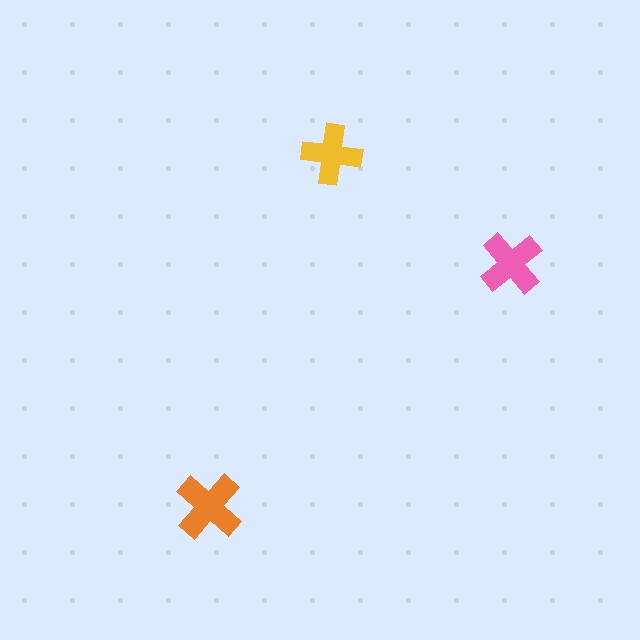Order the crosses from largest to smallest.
the orange one, the pink one, the yellow one.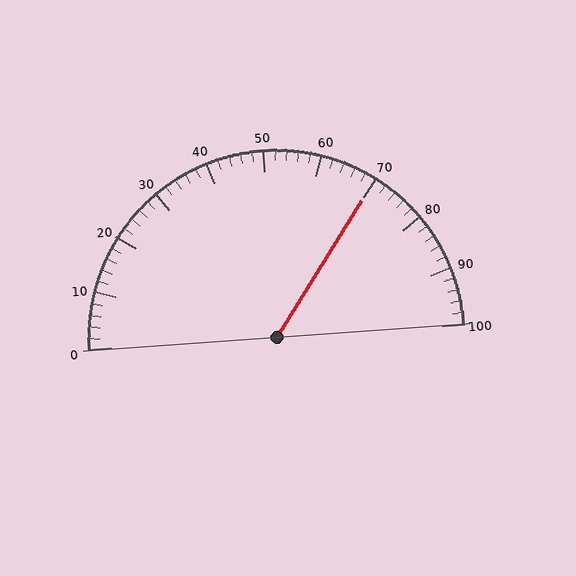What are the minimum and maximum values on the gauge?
The gauge ranges from 0 to 100.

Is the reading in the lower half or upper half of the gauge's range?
The reading is in the upper half of the range (0 to 100).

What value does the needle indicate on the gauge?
The needle indicates approximately 70.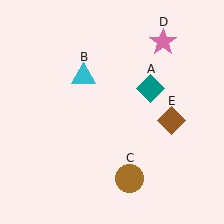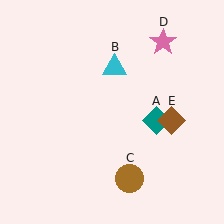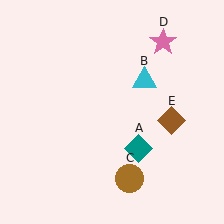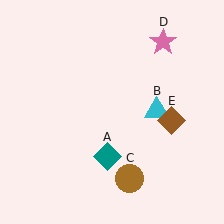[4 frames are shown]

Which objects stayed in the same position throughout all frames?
Brown circle (object C) and pink star (object D) and brown diamond (object E) remained stationary.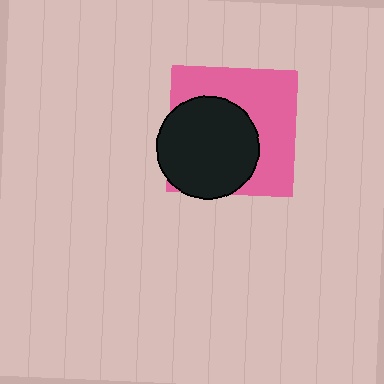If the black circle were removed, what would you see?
You would see the complete pink square.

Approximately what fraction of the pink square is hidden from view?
Roughly 48% of the pink square is hidden behind the black circle.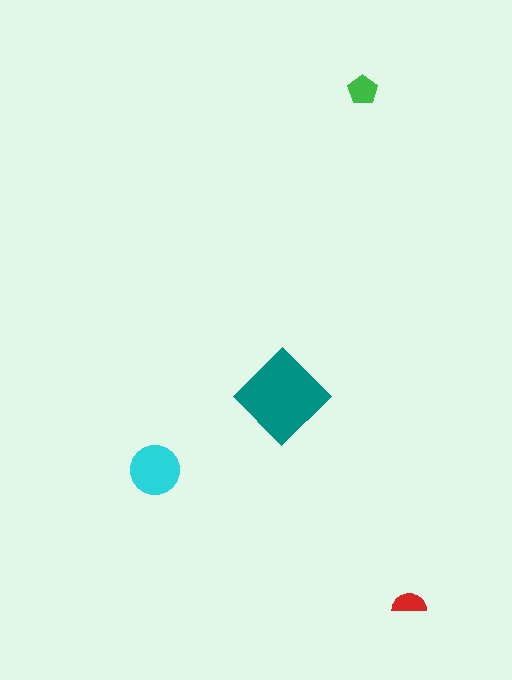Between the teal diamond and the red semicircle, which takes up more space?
The teal diamond.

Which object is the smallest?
The red semicircle.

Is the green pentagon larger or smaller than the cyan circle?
Smaller.